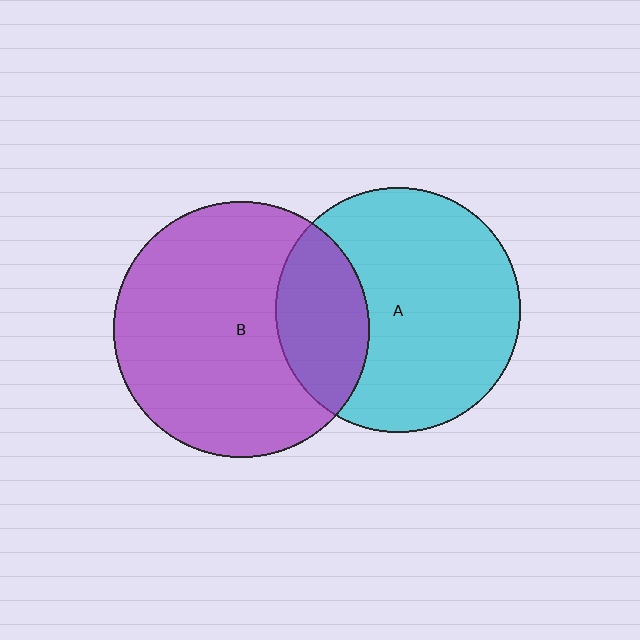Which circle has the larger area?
Circle B (purple).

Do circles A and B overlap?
Yes.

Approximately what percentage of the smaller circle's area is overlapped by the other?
Approximately 25%.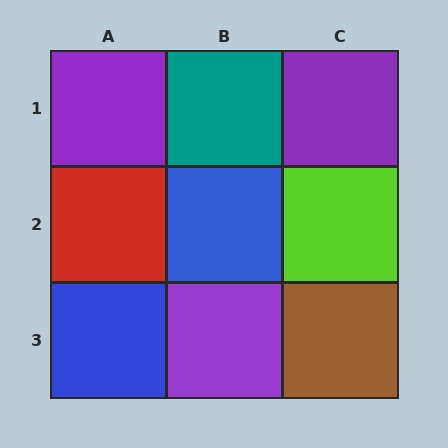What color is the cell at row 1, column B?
Teal.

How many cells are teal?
1 cell is teal.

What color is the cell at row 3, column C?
Brown.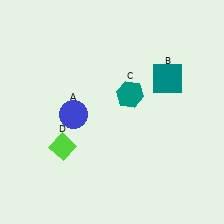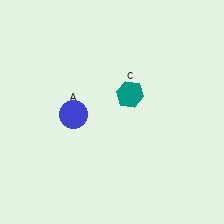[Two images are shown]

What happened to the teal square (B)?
The teal square (B) was removed in Image 2. It was in the top-right area of Image 1.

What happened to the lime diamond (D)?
The lime diamond (D) was removed in Image 2. It was in the bottom-left area of Image 1.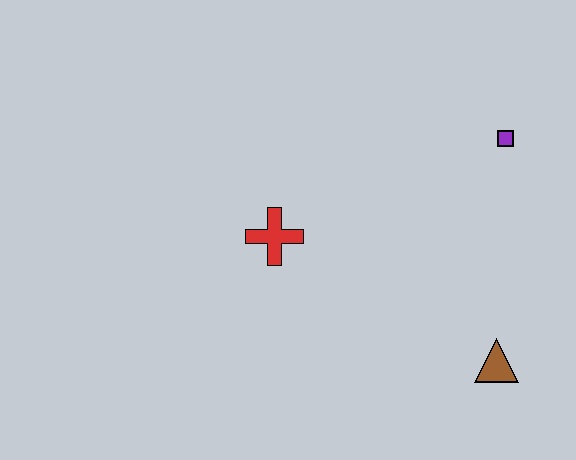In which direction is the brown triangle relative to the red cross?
The brown triangle is to the right of the red cross.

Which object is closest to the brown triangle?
The purple square is closest to the brown triangle.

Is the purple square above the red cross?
Yes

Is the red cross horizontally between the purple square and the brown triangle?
No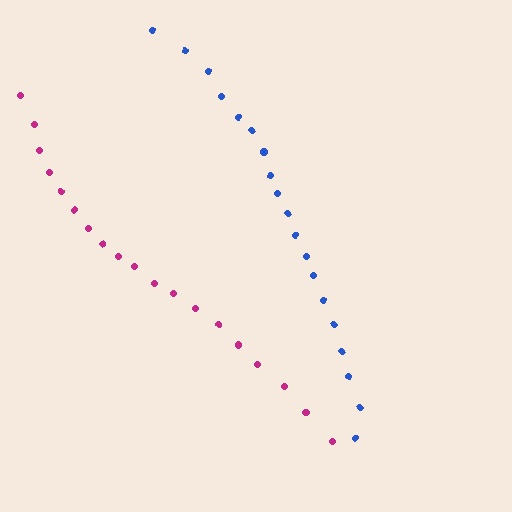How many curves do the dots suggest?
There are 2 distinct paths.